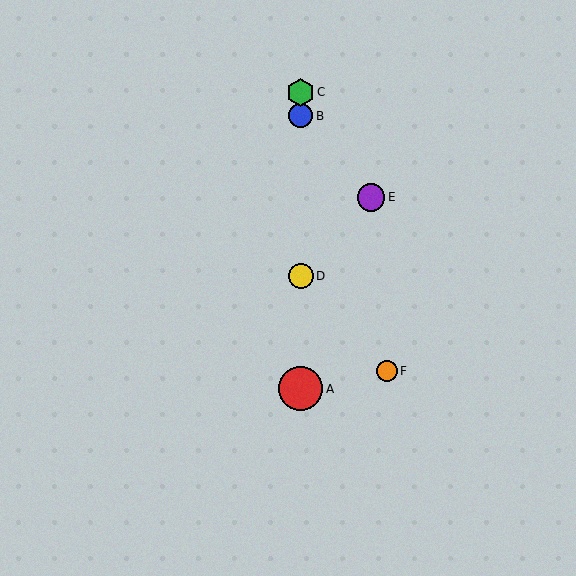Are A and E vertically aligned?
No, A is at x≈301 and E is at x≈371.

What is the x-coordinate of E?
Object E is at x≈371.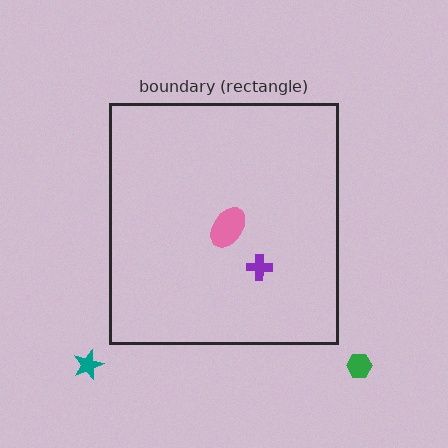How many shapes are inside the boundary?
2 inside, 2 outside.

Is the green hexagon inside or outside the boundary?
Outside.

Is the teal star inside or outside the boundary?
Outside.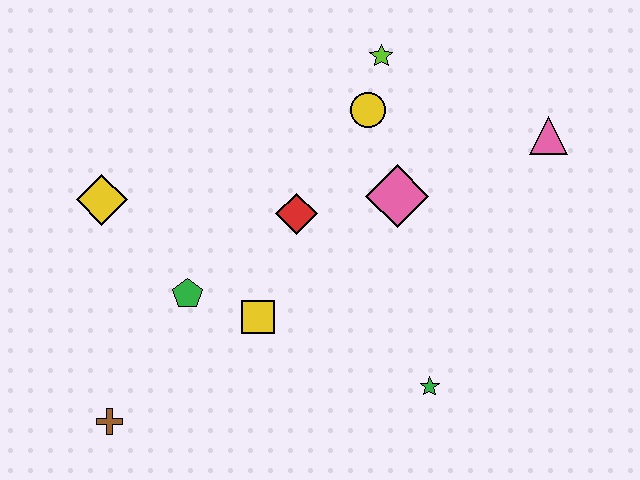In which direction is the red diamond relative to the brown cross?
The red diamond is above the brown cross.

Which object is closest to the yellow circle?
The lime star is closest to the yellow circle.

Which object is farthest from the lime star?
The brown cross is farthest from the lime star.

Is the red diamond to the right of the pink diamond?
No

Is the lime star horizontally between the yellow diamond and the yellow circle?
No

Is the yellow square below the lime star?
Yes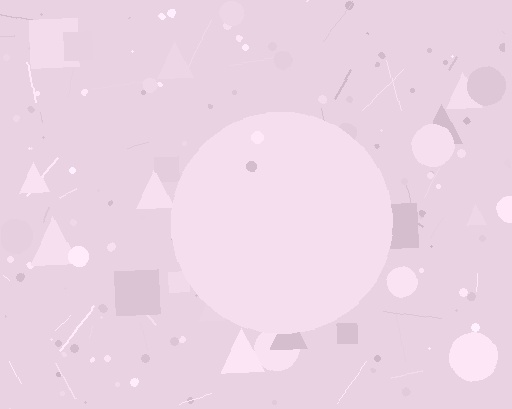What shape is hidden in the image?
A circle is hidden in the image.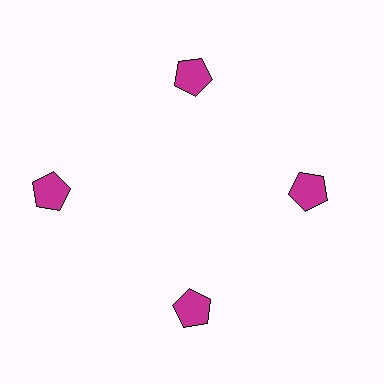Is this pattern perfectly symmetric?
No. The 4 magenta pentagons are arranged in a ring, but one element near the 9 o'clock position is pushed outward from the center, breaking the 4-fold rotational symmetry.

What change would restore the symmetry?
The symmetry would be restored by moving it inward, back onto the ring so that all 4 pentagons sit at equal angles and equal distance from the center.